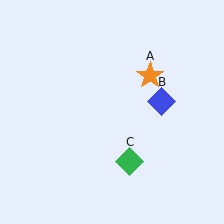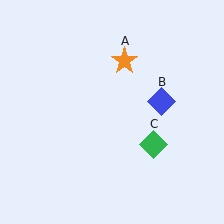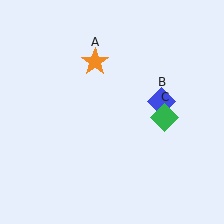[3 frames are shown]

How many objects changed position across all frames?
2 objects changed position: orange star (object A), green diamond (object C).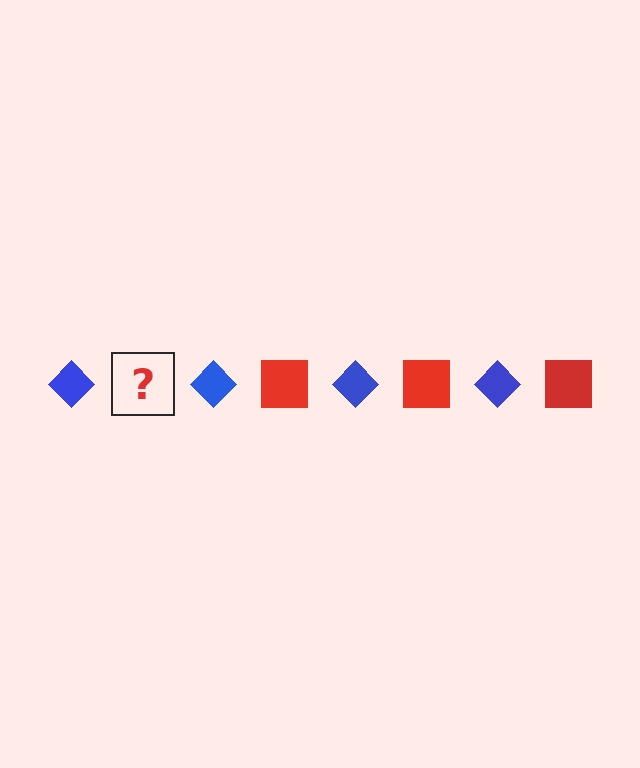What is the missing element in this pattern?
The missing element is a red square.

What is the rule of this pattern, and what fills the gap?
The rule is that the pattern alternates between blue diamond and red square. The gap should be filled with a red square.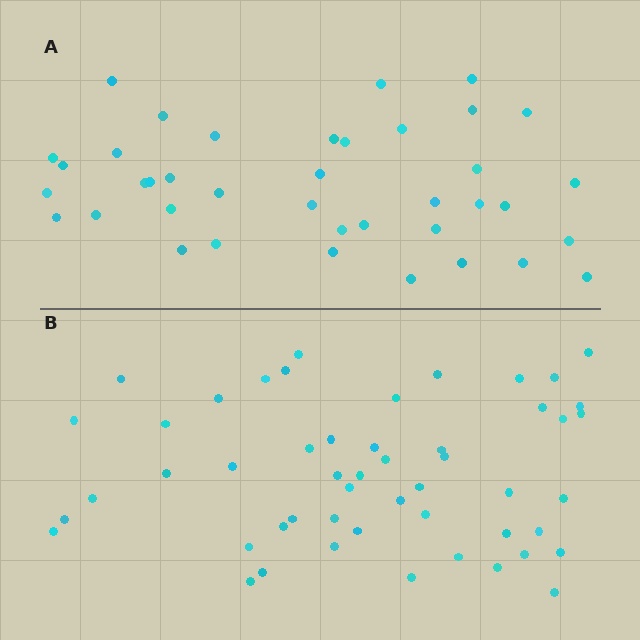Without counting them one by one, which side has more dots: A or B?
Region B (the bottom region) has more dots.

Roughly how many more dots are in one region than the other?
Region B has roughly 12 or so more dots than region A.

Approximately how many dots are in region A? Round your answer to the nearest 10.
About 40 dots. (The exact count is 39, which rounds to 40.)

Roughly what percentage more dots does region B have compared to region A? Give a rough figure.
About 30% more.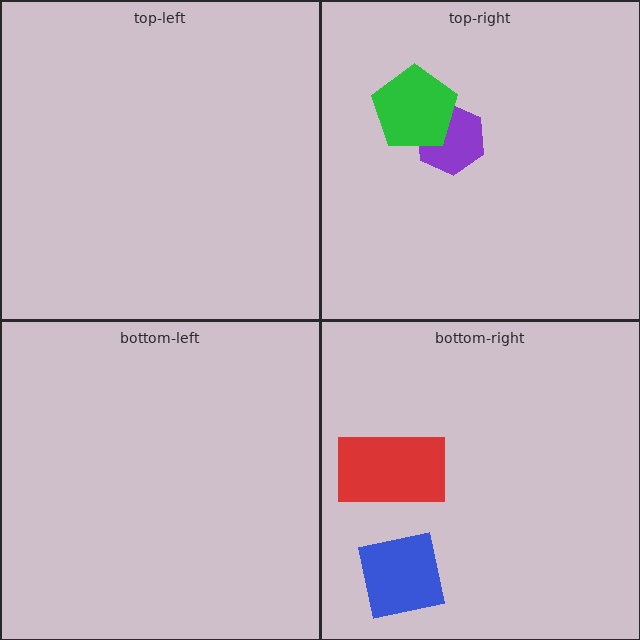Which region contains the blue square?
The bottom-right region.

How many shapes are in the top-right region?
2.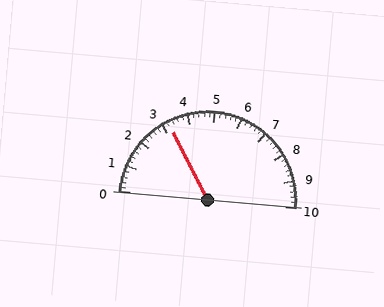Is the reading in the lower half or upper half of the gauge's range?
The reading is in the lower half of the range (0 to 10).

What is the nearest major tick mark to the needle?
The nearest major tick mark is 3.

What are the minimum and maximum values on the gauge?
The gauge ranges from 0 to 10.